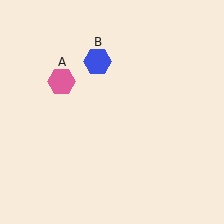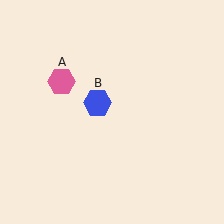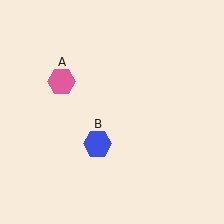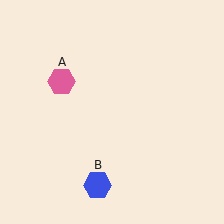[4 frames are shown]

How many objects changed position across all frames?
1 object changed position: blue hexagon (object B).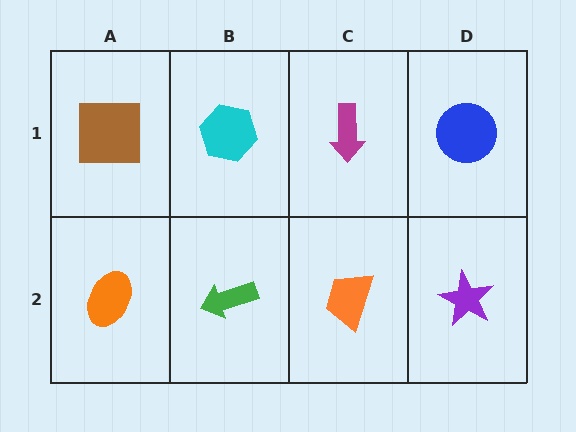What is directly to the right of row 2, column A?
A green arrow.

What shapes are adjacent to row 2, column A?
A brown square (row 1, column A), a green arrow (row 2, column B).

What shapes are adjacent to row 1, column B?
A green arrow (row 2, column B), a brown square (row 1, column A), a magenta arrow (row 1, column C).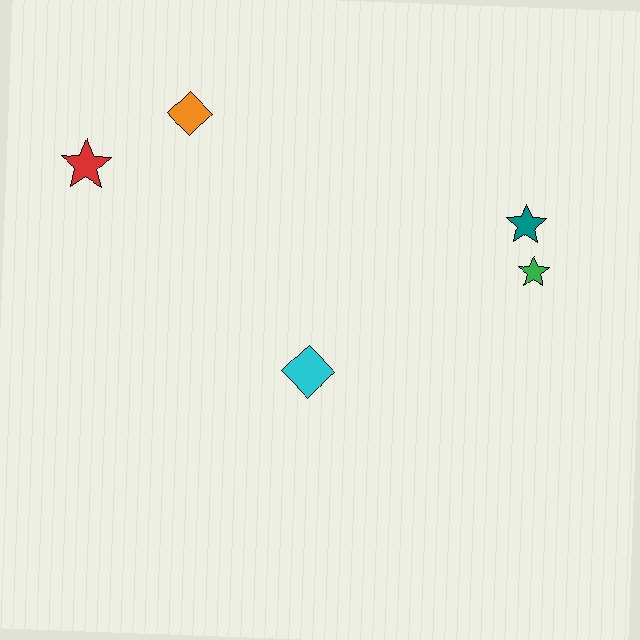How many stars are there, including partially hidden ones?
There are 3 stars.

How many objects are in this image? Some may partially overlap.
There are 5 objects.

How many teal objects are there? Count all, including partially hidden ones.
There is 1 teal object.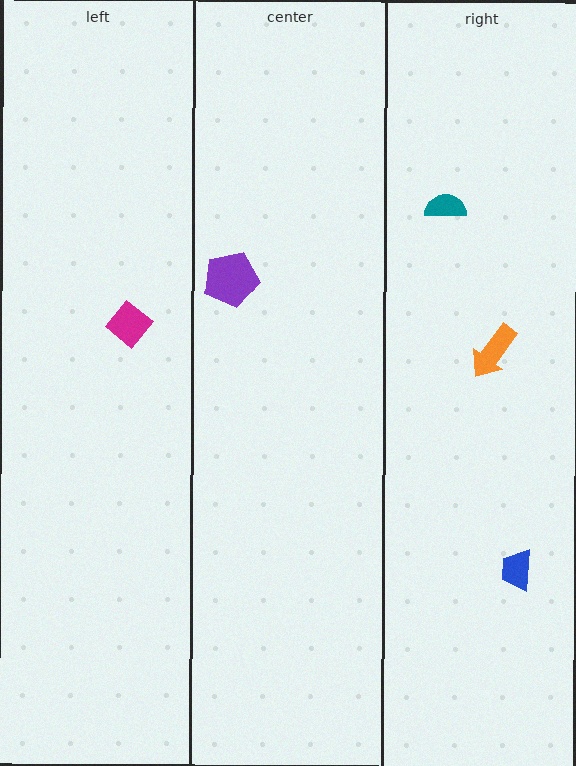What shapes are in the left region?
The magenta diamond.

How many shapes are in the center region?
1.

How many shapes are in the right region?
3.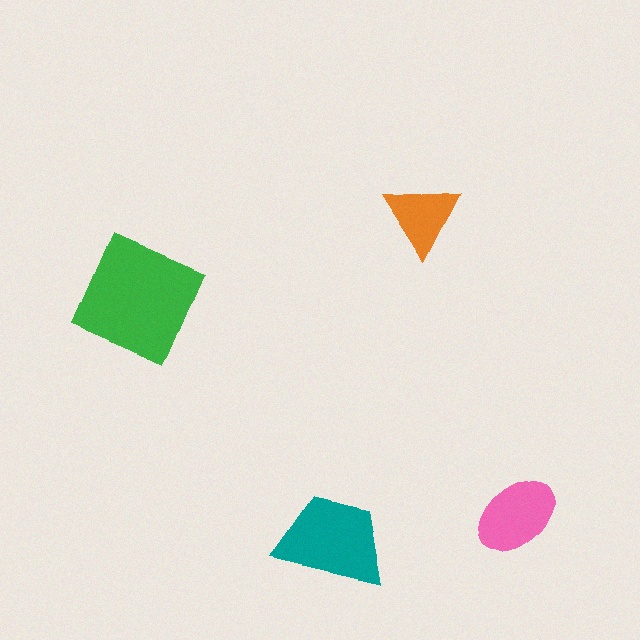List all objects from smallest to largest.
The orange triangle, the pink ellipse, the teal trapezoid, the green square.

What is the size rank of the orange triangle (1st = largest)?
4th.